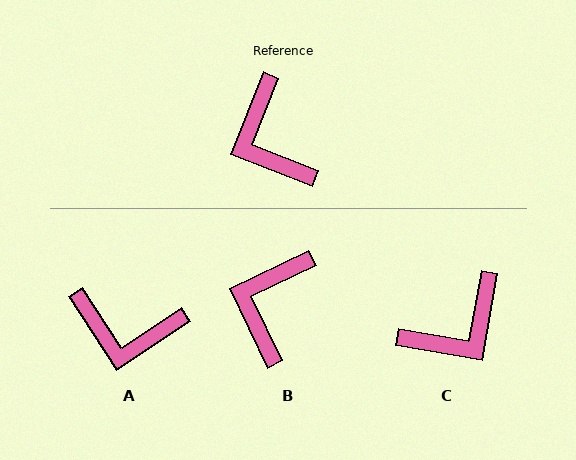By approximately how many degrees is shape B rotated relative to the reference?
Approximately 43 degrees clockwise.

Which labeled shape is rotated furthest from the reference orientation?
C, about 102 degrees away.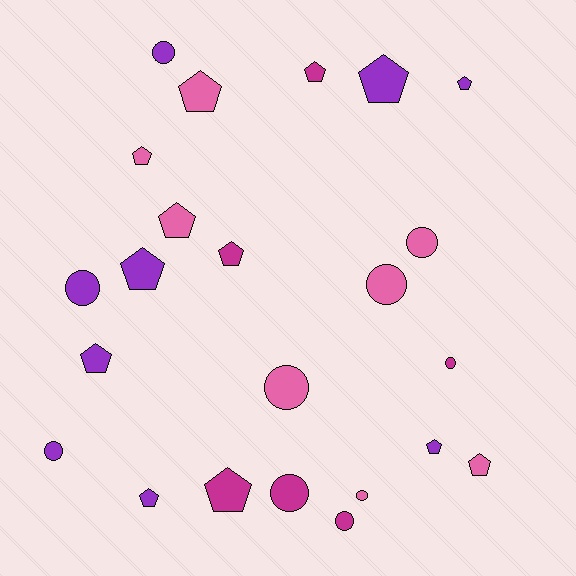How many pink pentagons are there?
There are 4 pink pentagons.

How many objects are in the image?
There are 23 objects.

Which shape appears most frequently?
Pentagon, with 13 objects.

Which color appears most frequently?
Purple, with 9 objects.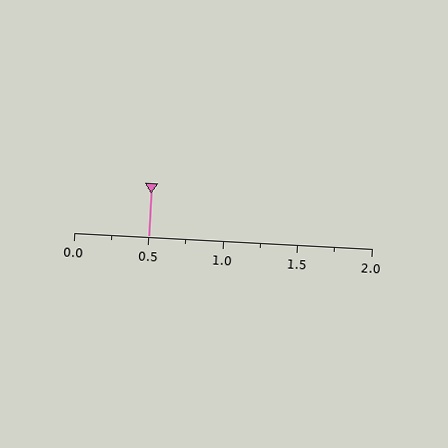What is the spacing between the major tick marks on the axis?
The major ticks are spaced 0.5 apart.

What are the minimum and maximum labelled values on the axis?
The axis runs from 0.0 to 2.0.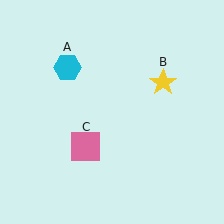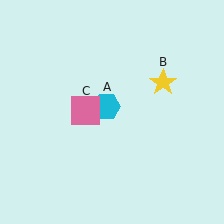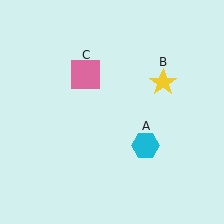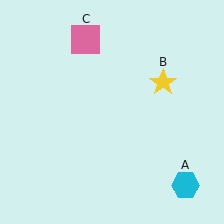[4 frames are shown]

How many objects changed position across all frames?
2 objects changed position: cyan hexagon (object A), pink square (object C).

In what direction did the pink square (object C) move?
The pink square (object C) moved up.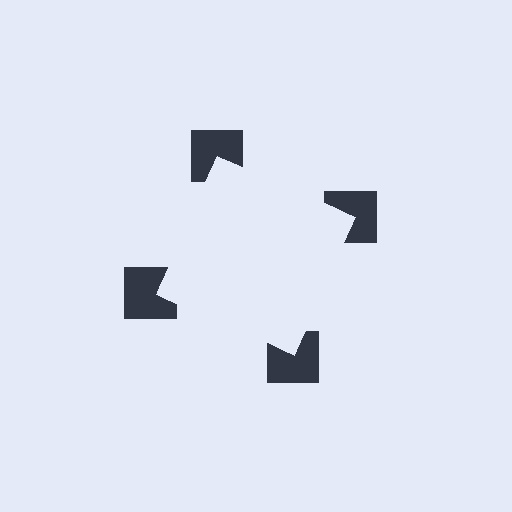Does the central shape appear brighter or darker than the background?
It typically appears slightly brighter than the background, even though no actual brightness change is drawn.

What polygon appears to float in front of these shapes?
An illusory square — its edges are inferred from the aligned wedge cuts in the notched squares, not physically drawn.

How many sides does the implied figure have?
4 sides.